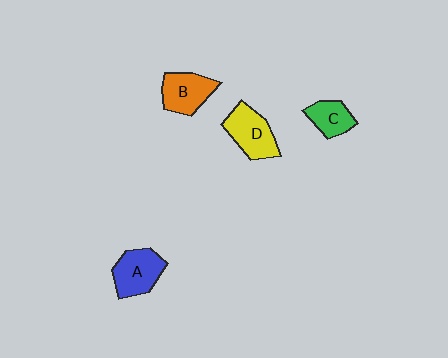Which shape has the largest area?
Shape D (yellow).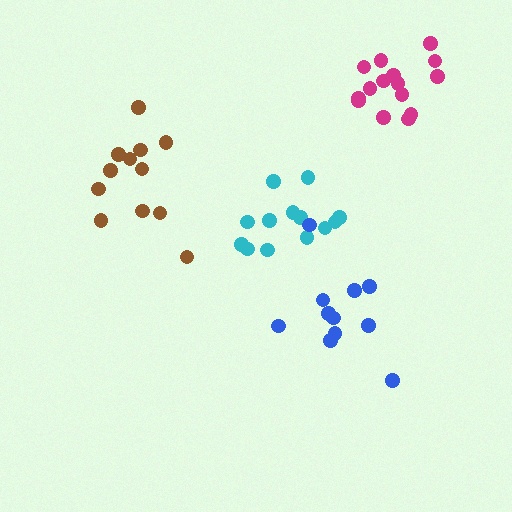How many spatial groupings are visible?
There are 4 spatial groupings.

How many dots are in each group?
Group 1: 13 dots, Group 2: 15 dots, Group 3: 12 dots, Group 4: 11 dots (51 total).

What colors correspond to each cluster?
The clusters are colored: cyan, magenta, brown, blue.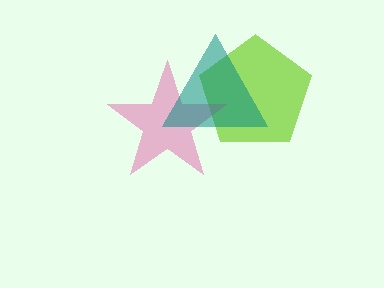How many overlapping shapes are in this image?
There are 3 overlapping shapes in the image.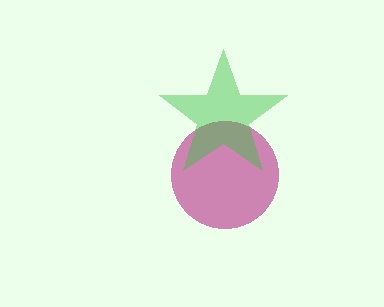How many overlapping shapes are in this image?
There are 2 overlapping shapes in the image.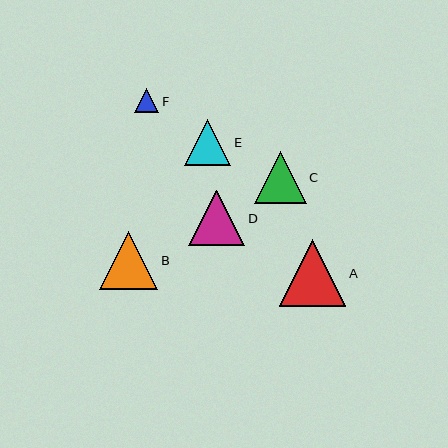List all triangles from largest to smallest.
From largest to smallest: A, B, D, C, E, F.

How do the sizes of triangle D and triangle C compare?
Triangle D and triangle C are approximately the same size.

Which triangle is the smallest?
Triangle F is the smallest with a size of approximately 24 pixels.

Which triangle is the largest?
Triangle A is the largest with a size of approximately 67 pixels.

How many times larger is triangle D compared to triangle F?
Triangle D is approximately 2.3 times the size of triangle F.